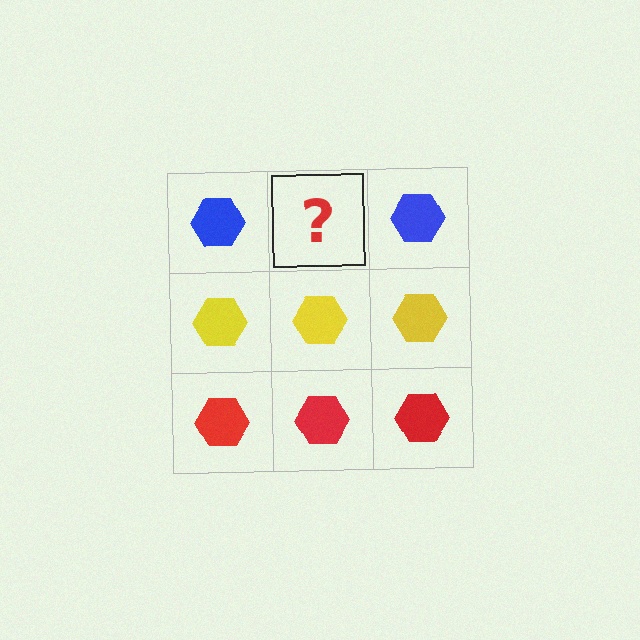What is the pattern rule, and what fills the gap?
The rule is that each row has a consistent color. The gap should be filled with a blue hexagon.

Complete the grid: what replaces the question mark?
The question mark should be replaced with a blue hexagon.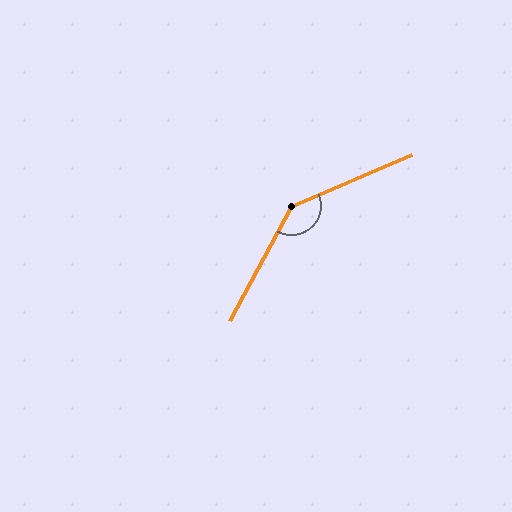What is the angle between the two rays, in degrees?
Approximately 141 degrees.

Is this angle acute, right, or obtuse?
It is obtuse.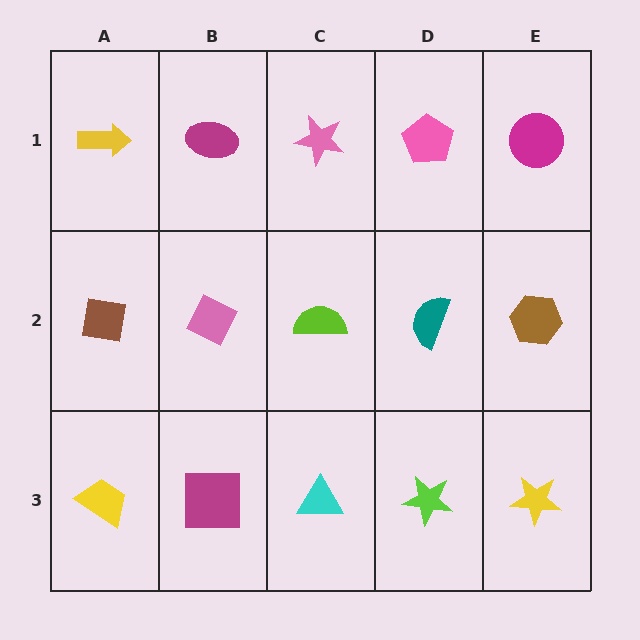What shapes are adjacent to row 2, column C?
A pink star (row 1, column C), a cyan triangle (row 3, column C), a pink diamond (row 2, column B), a teal semicircle (row 2, column D).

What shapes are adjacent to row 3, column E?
A brown hexagon (row 2, column E), a lime star (row 3, column D).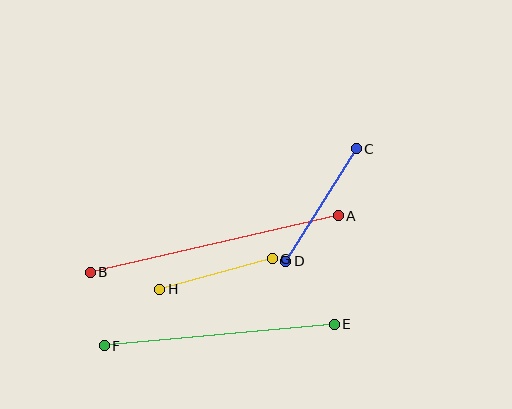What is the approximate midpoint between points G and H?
The midpoint is at approximately (216, 274) pixels.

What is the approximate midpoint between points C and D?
The midpoint is at approximately (321, 205) pixels.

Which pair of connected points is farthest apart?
Points A and B are farthest apart.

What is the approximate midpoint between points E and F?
The midpoint is at approximately (219, 335) pixels.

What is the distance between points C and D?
The distance is approximately 133 pixels.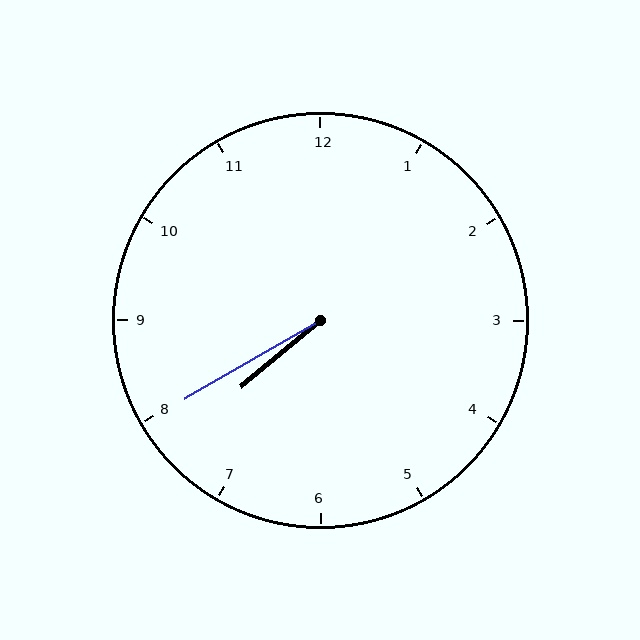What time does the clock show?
7:40.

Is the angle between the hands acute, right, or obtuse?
It is acute.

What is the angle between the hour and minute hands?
Approximately 10 degrees.